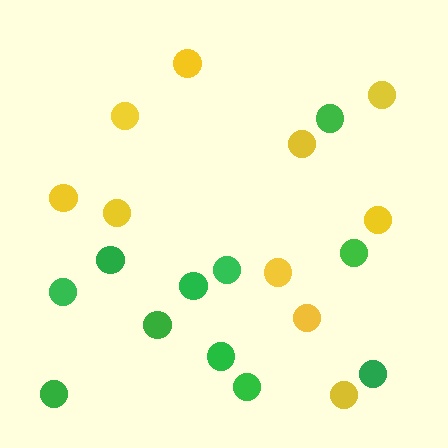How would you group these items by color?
There are 2 groups: one group of yellow circles (10) and one group of green circles (11).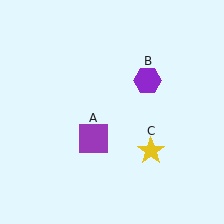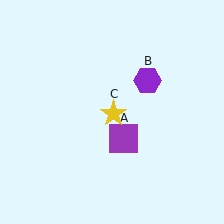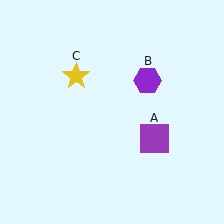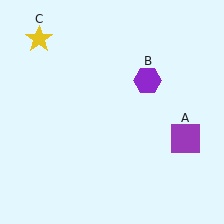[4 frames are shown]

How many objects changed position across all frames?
2 objects changed position: purple square (object A), yellow star (object C).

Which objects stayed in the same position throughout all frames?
Purple hexagon (object B) remained stationary.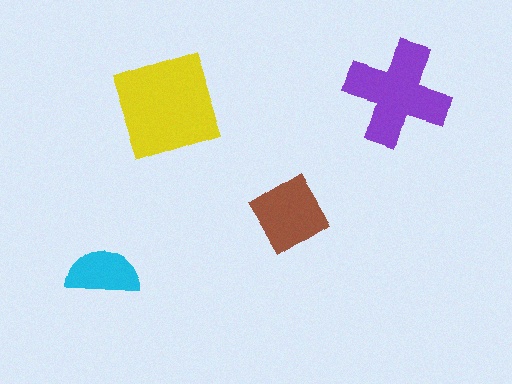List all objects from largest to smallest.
The yellow diamond, the purple cross, the brown diamond, the cyan semicircle.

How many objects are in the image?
There are 4 objects in the image.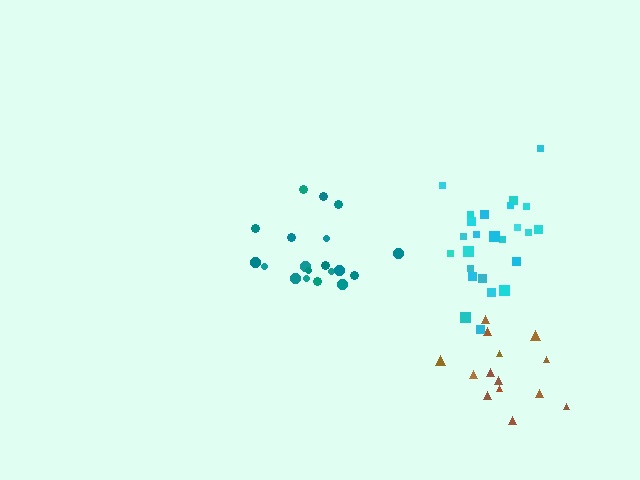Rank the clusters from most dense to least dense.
brown, teal, cyan.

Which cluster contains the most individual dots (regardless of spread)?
Cyan (25).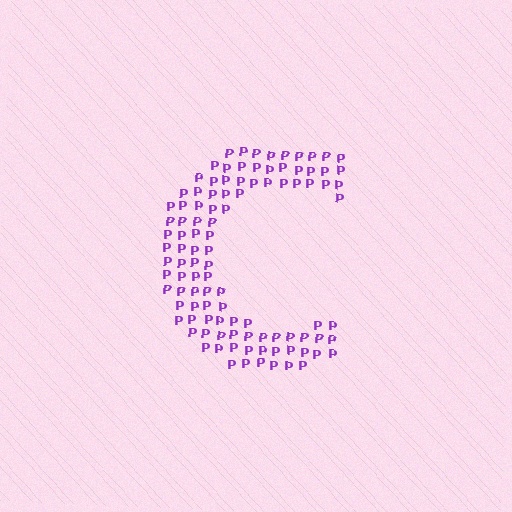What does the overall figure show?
The overall figure shows the letter C.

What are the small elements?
The small elements are letter P's.